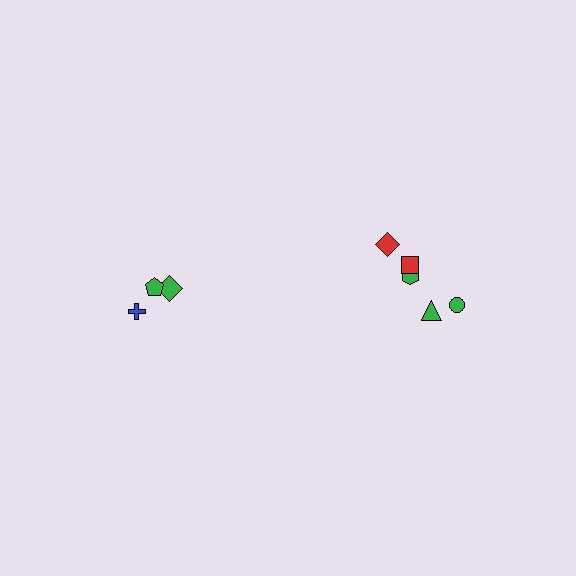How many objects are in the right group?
There are 5 objects.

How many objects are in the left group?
There are 3 objects.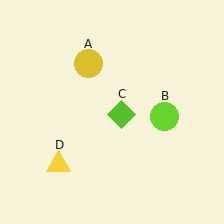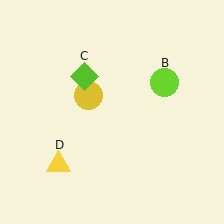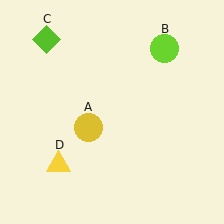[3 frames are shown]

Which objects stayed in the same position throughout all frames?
Yellow triangle (object D) remained stationary.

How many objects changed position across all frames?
3 objects changed position: yellow circle (object A), lime circle (object B), lime diamond (object C).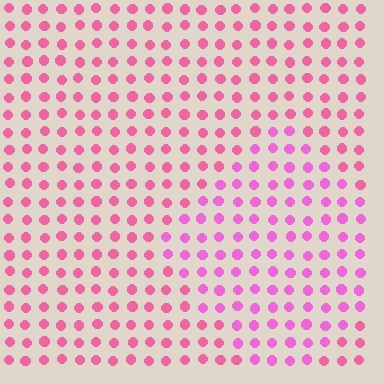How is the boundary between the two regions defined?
The boundary is defined purely by a slight shift in hue (about 25 degrees). Spacing, size, and orientation are identical on both sides.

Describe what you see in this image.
The image is filled with small pink elements in a uniform arrangement. A diamond-shaped region is visible where the elements are tinted to a slightly different hue, forming a subtle color boundary.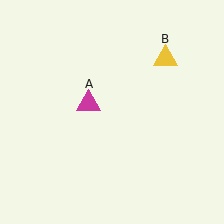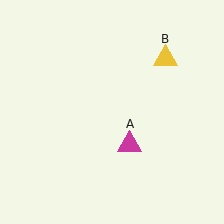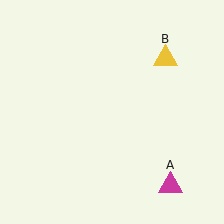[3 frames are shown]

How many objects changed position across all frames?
1 object changed position: magenta triangle (object A).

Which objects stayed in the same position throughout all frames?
Yellow triangle (object B) remained stationary.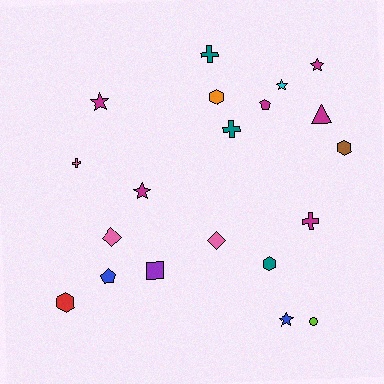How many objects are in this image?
There are 20 objects.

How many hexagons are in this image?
There are 4 hexagons.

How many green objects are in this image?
There are no green objects.